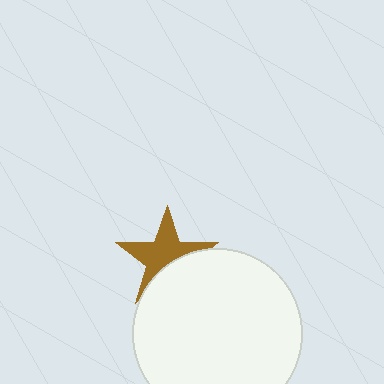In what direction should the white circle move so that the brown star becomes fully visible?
The white circle should move down. That is the shortest direction to clear the overlap and leave the brown star fully visible.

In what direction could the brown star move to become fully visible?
The brown star could move up. That would shift it out from behind the white circle entirely.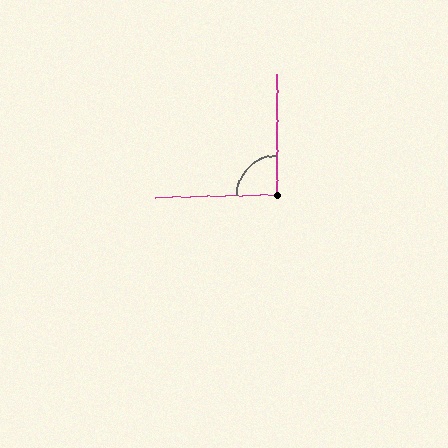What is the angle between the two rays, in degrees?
Approximately 91 degrees.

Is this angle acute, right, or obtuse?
It is approximately a right angle.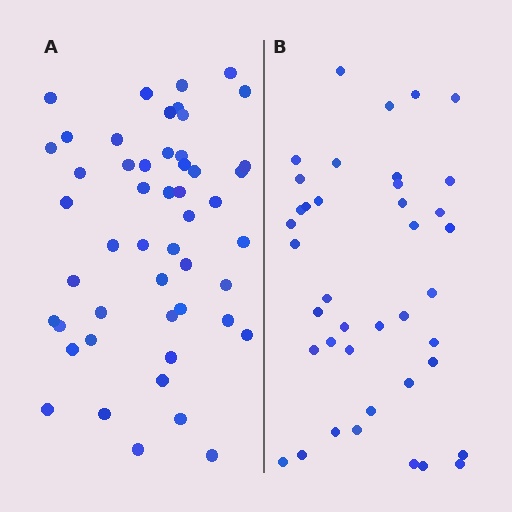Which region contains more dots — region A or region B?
Region A (the left region) has more dots.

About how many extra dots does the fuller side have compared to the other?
Region A has roughly 10 or so more dots than region B.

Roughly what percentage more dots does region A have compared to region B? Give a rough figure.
About 25% more.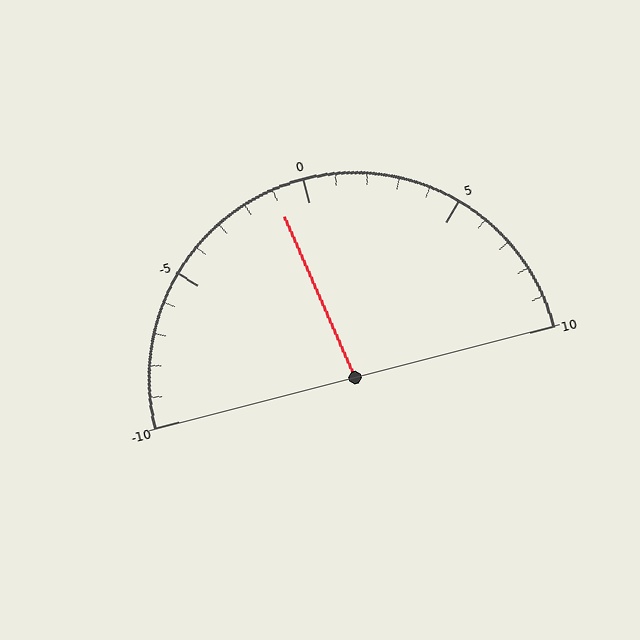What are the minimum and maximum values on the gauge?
The gauge ranges from -10 to 10.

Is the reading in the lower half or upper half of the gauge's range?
The reading is in the lower half of the range (-10 to 10).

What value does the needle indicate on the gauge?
The needle indicates approximately -1.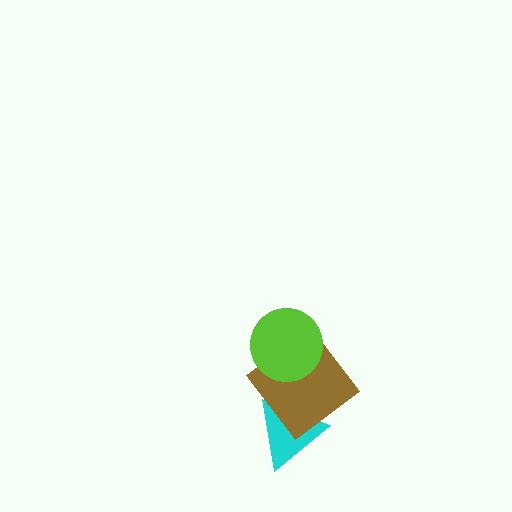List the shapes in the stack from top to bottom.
From top to bottom: the lime circle, the brown diamond, the cyan triangle.